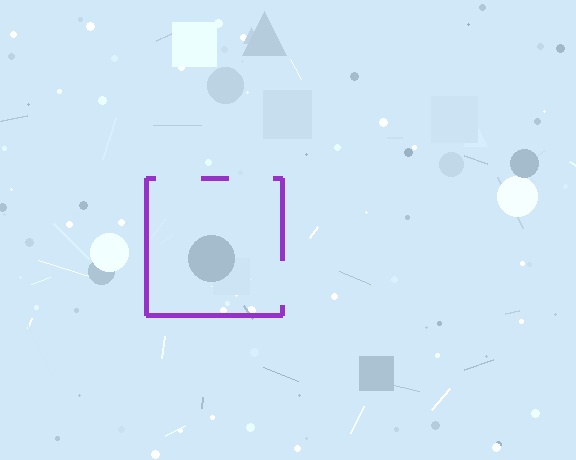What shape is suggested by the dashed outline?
The dashed outline suggests a square.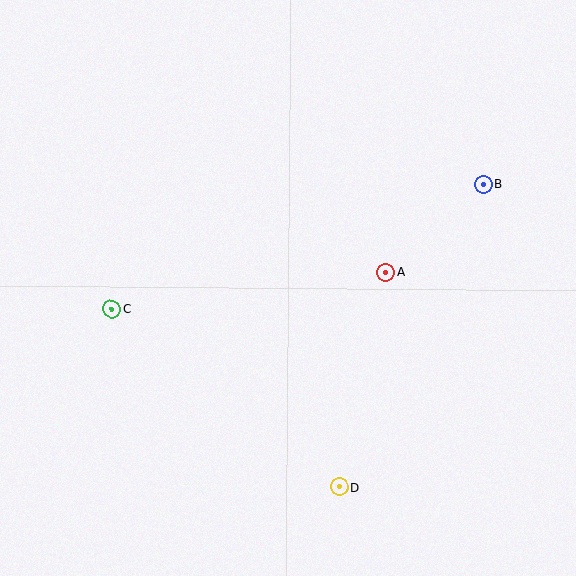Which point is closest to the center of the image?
Point A at (386, 272) is closest to the center.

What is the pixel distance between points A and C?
The distance between A and C is 277 pixels.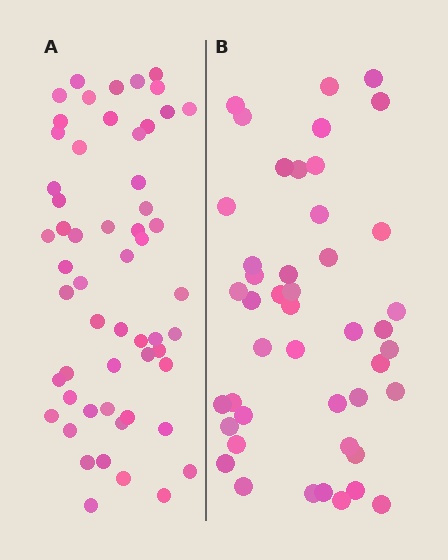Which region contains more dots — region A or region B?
Region A (the left region) has more dots.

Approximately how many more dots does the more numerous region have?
Region A has roughly 12 or so more dots than region B.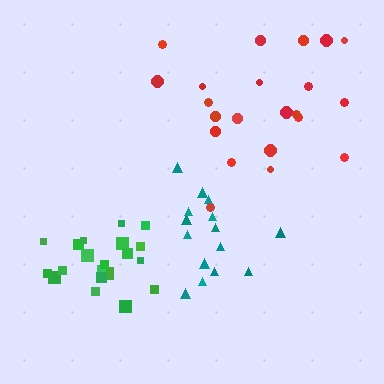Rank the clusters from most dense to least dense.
green, teal, red.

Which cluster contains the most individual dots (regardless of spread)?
Red (22).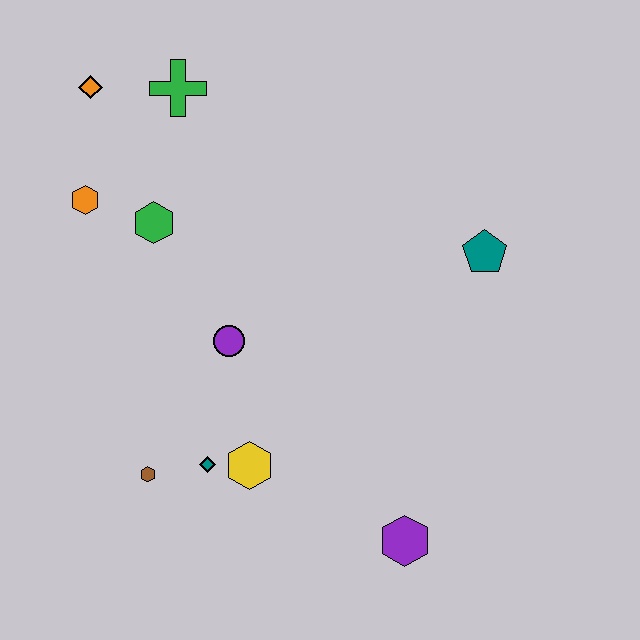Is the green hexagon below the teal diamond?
No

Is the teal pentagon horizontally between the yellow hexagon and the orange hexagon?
No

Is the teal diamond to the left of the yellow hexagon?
Yes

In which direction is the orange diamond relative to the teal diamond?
The orange diamond is above the teal diamond.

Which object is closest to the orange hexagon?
The green hexagon is closest to the orange hexagon.